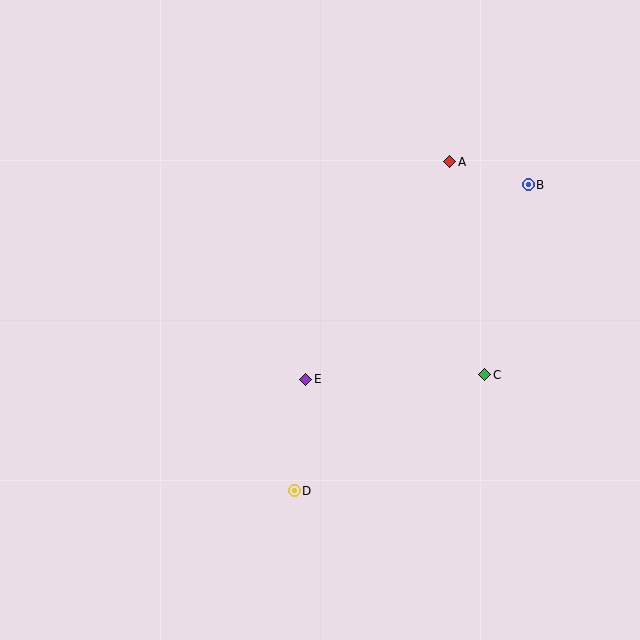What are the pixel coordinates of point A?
Point A is at (450, 162).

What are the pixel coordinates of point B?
Point B is at (528, 185).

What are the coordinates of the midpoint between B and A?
The midpoint between B and A is at (489, 173).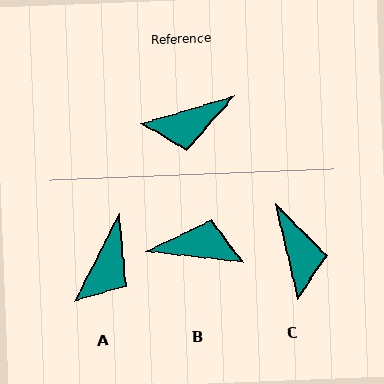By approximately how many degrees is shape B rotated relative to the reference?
Approximately 157 degrees counter-clockwise.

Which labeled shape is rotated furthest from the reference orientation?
B, about 157 degrees away.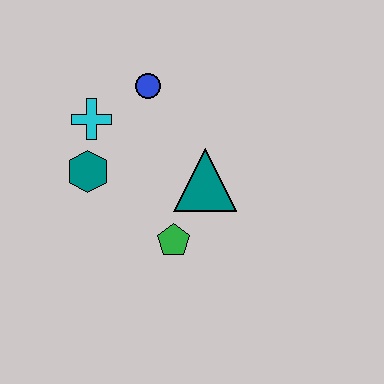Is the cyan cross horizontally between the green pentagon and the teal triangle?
No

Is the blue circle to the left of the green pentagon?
Yes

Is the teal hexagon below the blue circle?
Yes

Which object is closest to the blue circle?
The cyan cross is closest to the blue circle.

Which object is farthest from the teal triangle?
The cyan cross is farthest from the teal triangle.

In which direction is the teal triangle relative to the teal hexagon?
The teal triangle is to the right of the teal hexagon.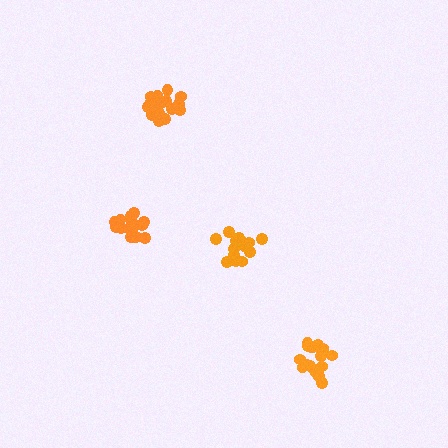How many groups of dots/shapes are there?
There are 4 groups.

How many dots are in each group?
Group 1: 17 dots, Group 2: 19 dots, Group 3: 18 dots, Group 4: 20 dots (74 total).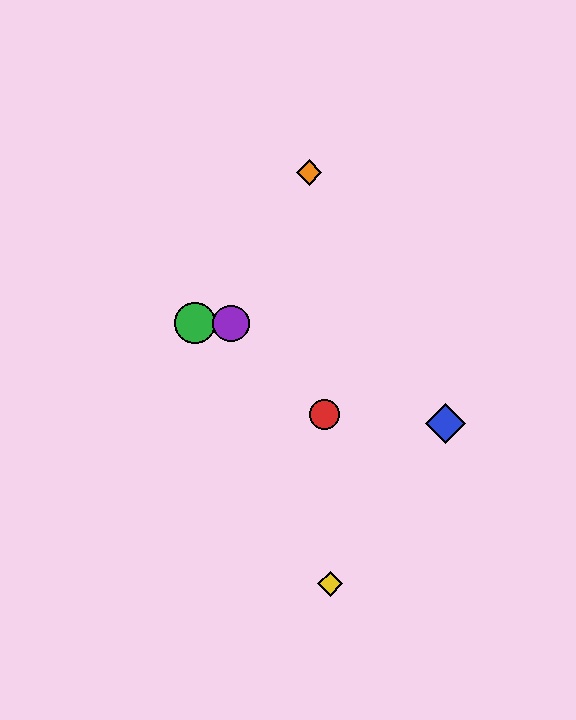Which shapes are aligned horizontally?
The green circle, the purple circle are aligned horizontally.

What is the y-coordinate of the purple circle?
The purple circle is at y≈323.